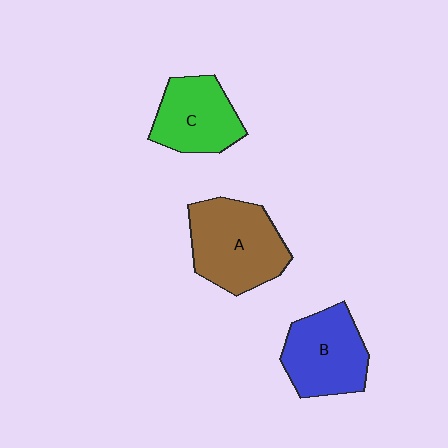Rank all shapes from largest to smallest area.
From largest to smallest: A (brown), B (blue), C (green).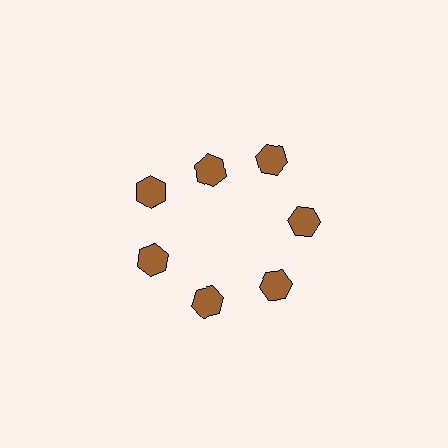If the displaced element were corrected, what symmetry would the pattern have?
It would have 7-fold rotational symmetry — the pattern would map onto itself every 51 degrees.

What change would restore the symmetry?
The symmetry would be restored by moving it outward, back onto the ring so that all 7 hexagons sit at equal angles and equal distance from the center.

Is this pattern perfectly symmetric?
No. The 7 brown hexagons are arranged in a ring, but one element near the 12 o'clock position is pulled inward toward the center, breaking the 7-fold rotational symmetry.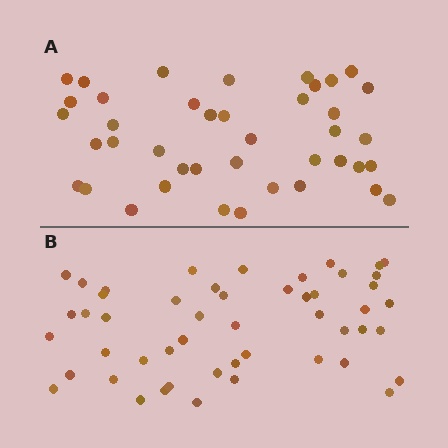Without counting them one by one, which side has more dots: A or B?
Region B (the bottom region) has more dots.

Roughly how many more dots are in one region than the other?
Region B has roughly 8 or so more dots than region A.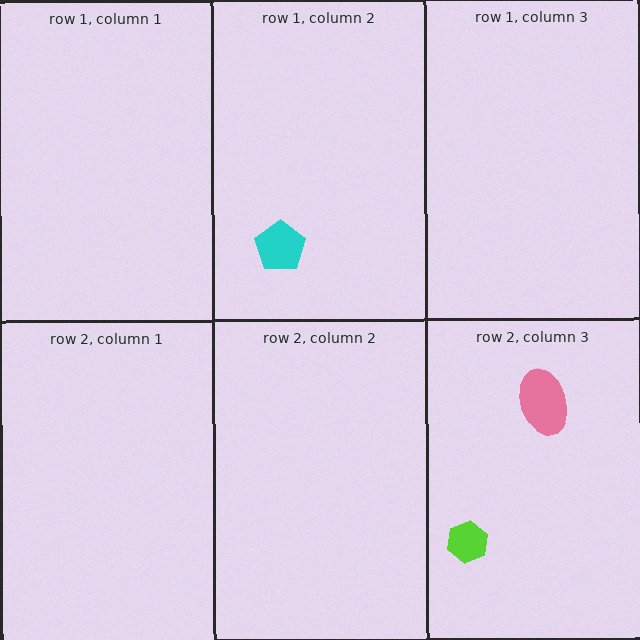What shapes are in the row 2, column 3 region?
The lime hexagon, the pink ellipse.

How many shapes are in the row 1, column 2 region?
1.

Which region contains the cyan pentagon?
The row 1, column 2 region.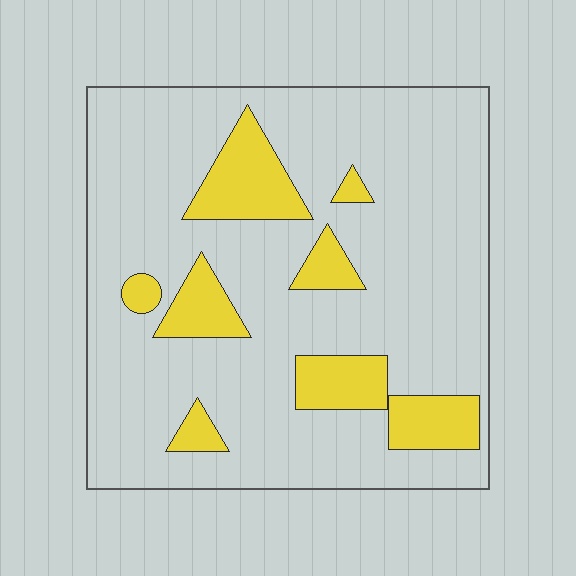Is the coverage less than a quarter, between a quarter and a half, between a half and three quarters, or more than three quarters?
Less than a quarter.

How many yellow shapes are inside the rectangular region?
8.